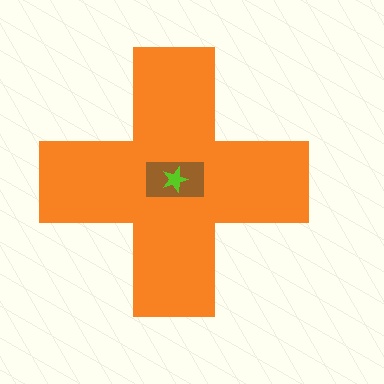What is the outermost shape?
The orange cross.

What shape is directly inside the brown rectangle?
The lime star.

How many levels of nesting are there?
3.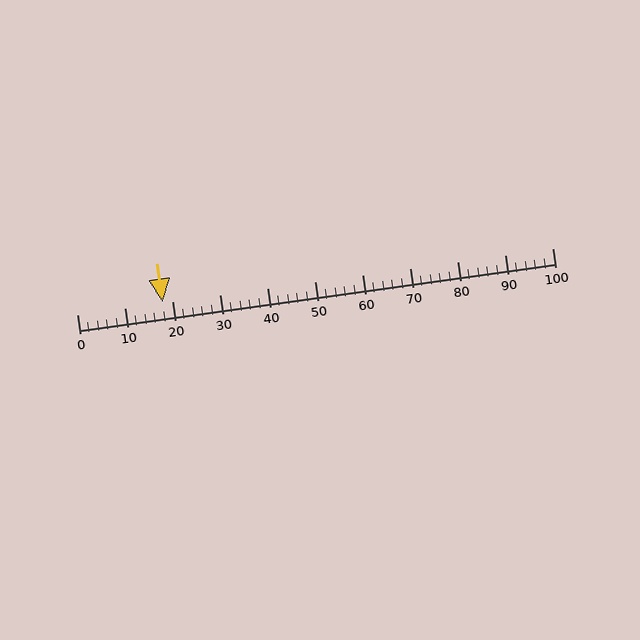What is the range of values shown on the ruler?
The ruler shows values from 0 to 100.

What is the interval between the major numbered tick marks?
The major tick marks are spaced 10 units apart.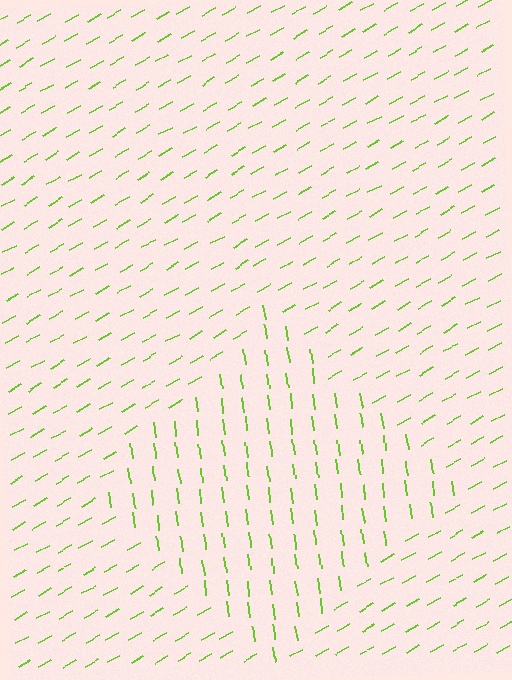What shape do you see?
I see a diamond.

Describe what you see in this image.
The image is filled with small lime line segments. A diamond region in the image has lines oriented differently from the surrounding lines, creating a visible texture boundary.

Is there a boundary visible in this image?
Yes, there is a texture boundary formed by a change in line orientation.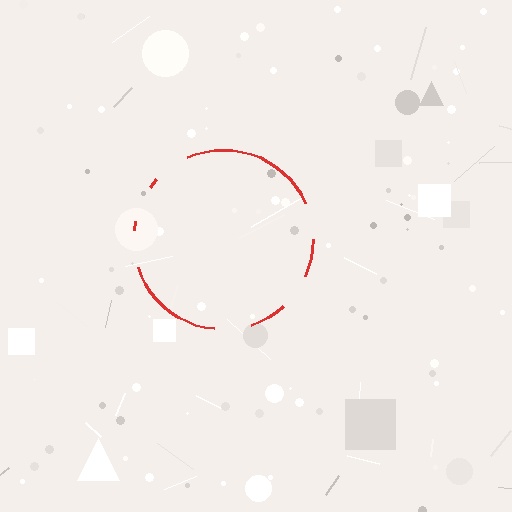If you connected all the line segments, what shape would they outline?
They would outline a circle.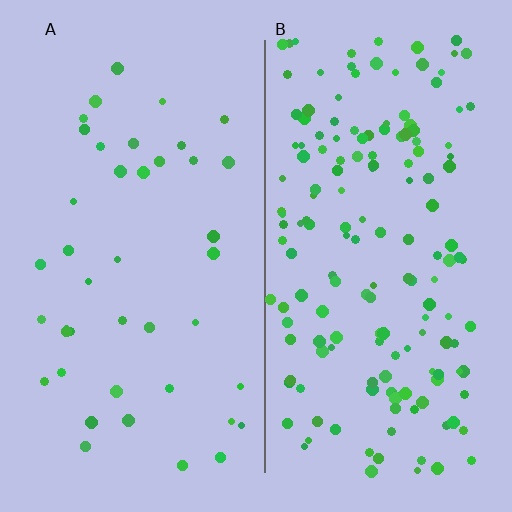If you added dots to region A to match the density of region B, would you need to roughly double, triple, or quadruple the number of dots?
Approximately quadruple.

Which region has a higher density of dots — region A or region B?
B (the right).